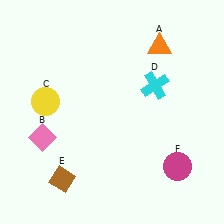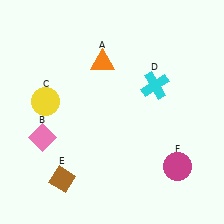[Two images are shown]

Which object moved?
The orange triangle (A) moved left.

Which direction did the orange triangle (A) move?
The orange triangle (A) moved left.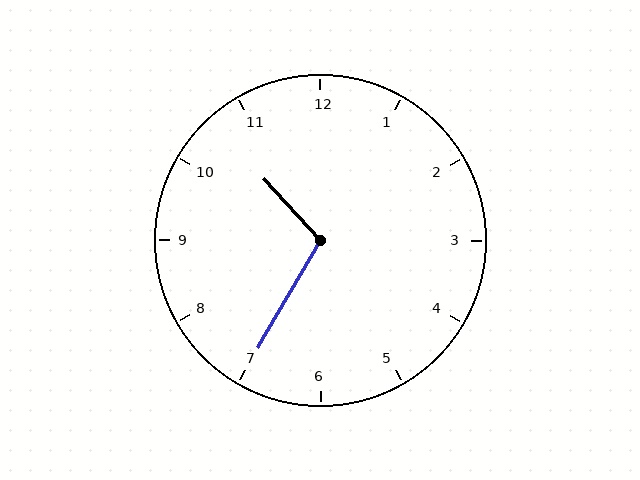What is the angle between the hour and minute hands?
Approximately 108 degrees.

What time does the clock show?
10:35.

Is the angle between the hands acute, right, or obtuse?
It is obtuse.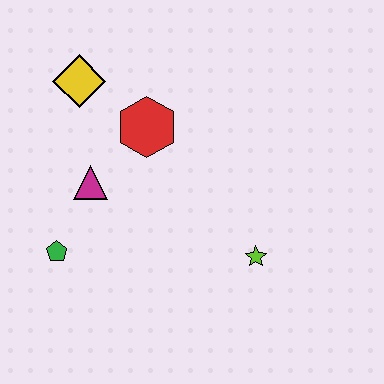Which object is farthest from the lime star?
The yellow diamond is farthest from the lime star.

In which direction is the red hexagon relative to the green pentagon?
The red hexagon is above the green pentagon.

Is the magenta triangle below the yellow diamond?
Yes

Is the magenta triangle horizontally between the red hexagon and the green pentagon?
Yes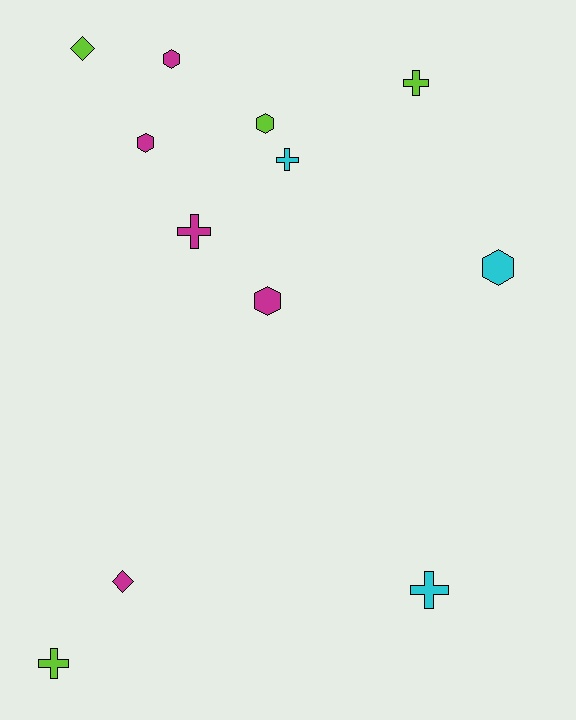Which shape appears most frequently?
Hexagon, with 5 objects.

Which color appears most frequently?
Magenta, with 5 objects.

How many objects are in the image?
There are 12 objects.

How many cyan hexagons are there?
There is 1 cyan hexagon.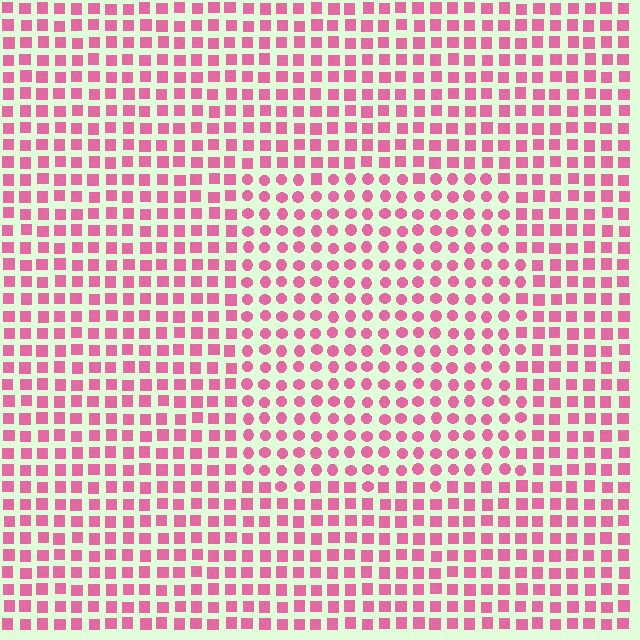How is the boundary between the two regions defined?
The boundary is defined by a change in element shape: circles inside vs. squares outside. All elements share the same color and spacing.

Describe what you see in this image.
The image is filled with small pink elements arranged in a uniform grid. A rectangle-shaped region contains circles, while the surrounding area contains squares. The boundary is defined purely by the change in element shape.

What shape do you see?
I see a rectangle.